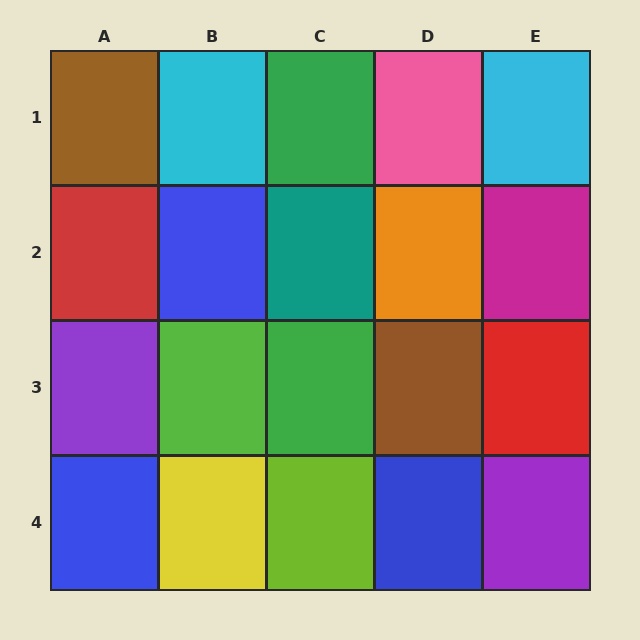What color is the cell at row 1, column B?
Cyan.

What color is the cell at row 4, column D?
Blue.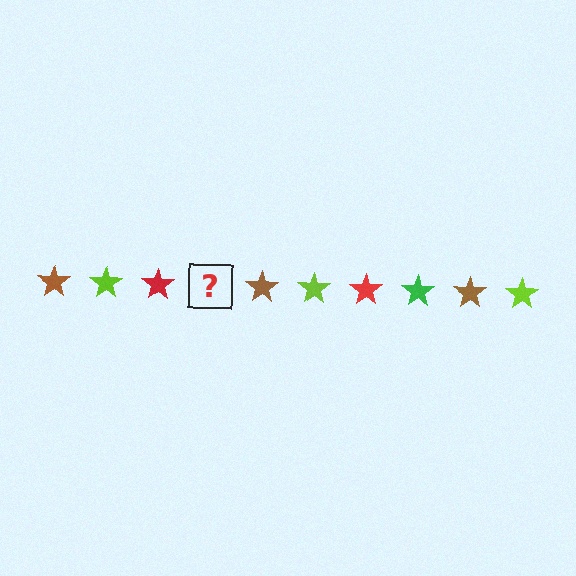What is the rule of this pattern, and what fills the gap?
The rule is that the pattern cycles through brown, lime, red, green stars. The gap should be filled with a green star.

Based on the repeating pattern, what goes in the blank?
The blank should be a green star.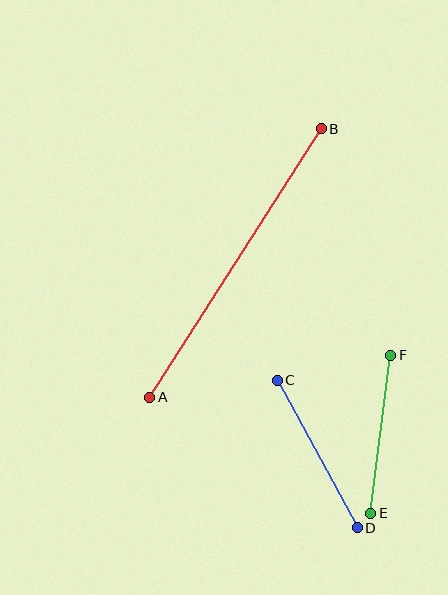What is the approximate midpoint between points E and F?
The midpoint is at approximately (381, 434) pixels.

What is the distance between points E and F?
The distance is approximately 159 pixels.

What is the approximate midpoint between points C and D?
The midpoint is at approximately (317, 454) pixels.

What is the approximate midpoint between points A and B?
The midpoint is at approximately (236, 263) pixels.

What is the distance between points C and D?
The distance is approximately 168 pixels.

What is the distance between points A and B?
The distance is approximately 319 pixels.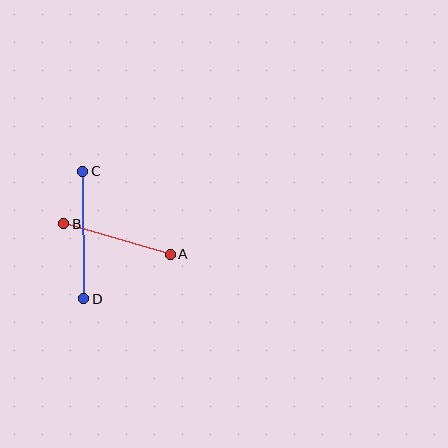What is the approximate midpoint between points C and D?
The midpoint is at approximately (83, 235) pixels.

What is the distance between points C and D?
The distance is approximately 128 pixels.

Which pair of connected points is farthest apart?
Points C and D are farthest apart.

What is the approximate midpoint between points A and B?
The midpoint is at approximately (117, 239) pixels.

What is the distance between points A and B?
The distance is approximately 111 pixels.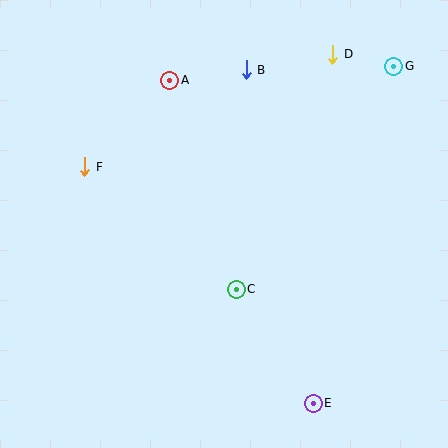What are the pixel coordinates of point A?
Point A is at (170, 80).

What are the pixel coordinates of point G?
Point G is at (394, 66).